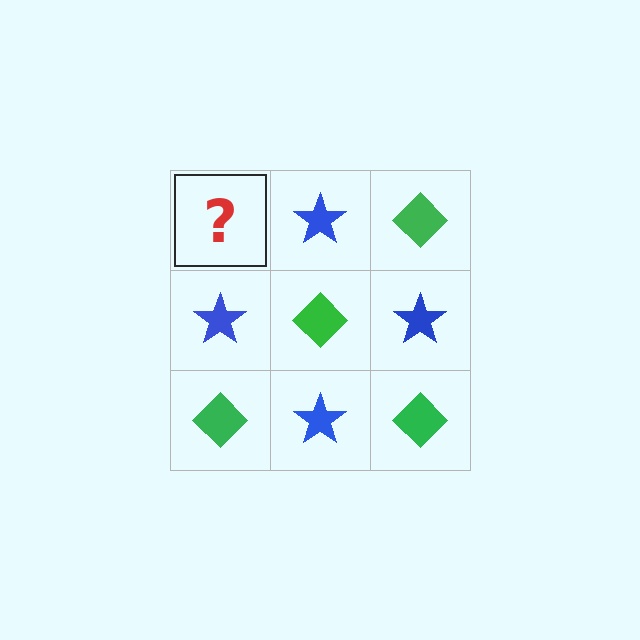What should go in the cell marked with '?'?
The missing cell should contain a green diamond.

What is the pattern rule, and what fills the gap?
The rule is that it alternates green diamond and blue star in a checkerboard pattern. The gap should be filled with a green diamond.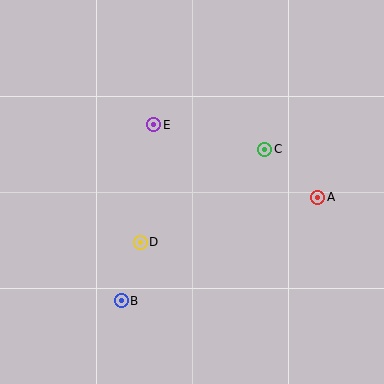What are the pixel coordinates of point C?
Point C is at (265, 149).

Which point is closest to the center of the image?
Point D at (140, 242) is closest to the center.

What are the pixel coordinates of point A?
Point A is at (318, 197).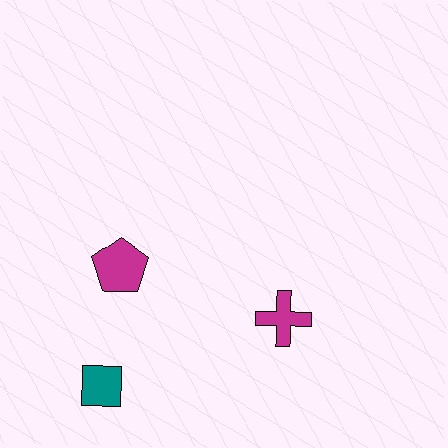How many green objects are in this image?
There are no green objects.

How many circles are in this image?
There are no circles.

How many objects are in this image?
There are 3 objects.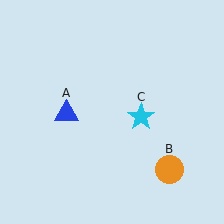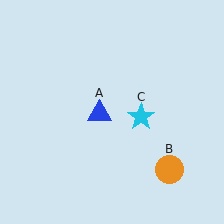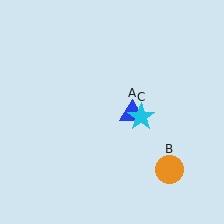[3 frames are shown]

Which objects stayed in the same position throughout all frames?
Orange circle (object B) and cyan star (object C) remained stationary.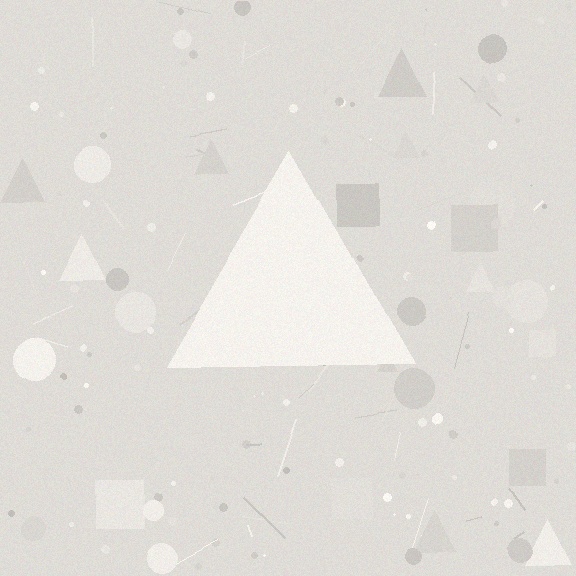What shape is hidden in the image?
A triangle is hidden in the image.